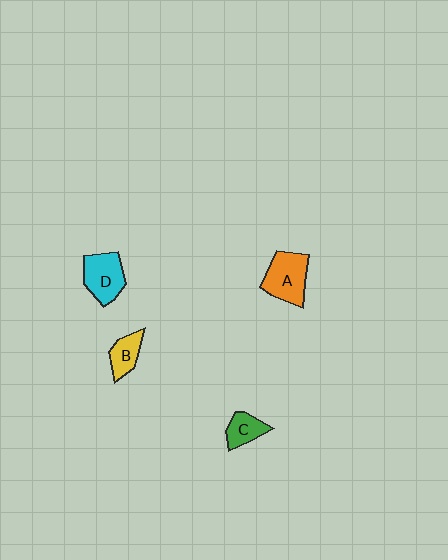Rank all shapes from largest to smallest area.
From largest to smallest: A (orange), D (cyan), B (yellow), C (green).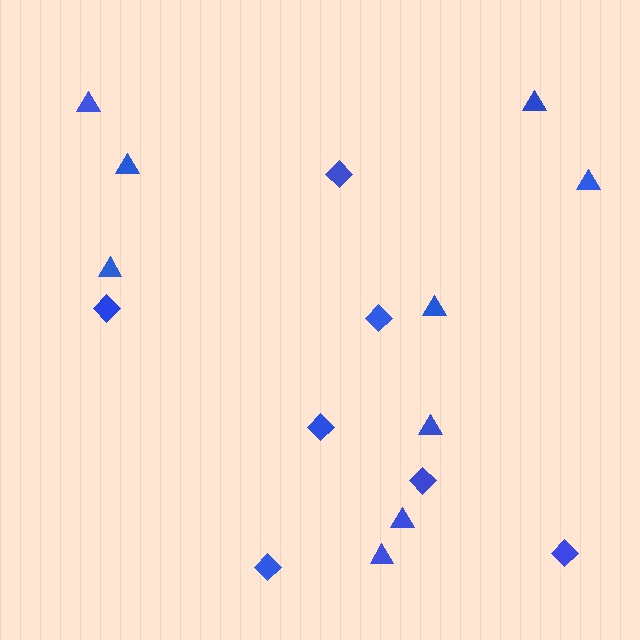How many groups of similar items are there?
There are 2 groups: one group of triangles (9) and one group of diamonds (7).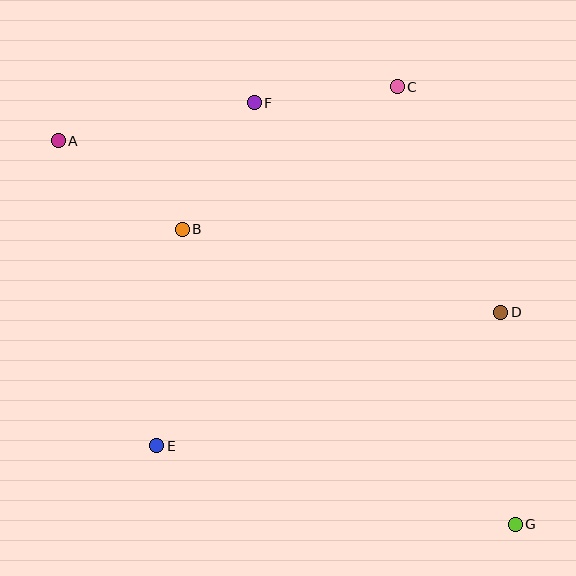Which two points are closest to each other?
Points C and F are closest to each other.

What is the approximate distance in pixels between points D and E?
The distance between D and E is approximately 369 pixels.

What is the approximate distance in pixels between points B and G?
The distance between B and G is approximately 445 pixels.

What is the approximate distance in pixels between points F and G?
The distance between F and G is approximately 496 pixels.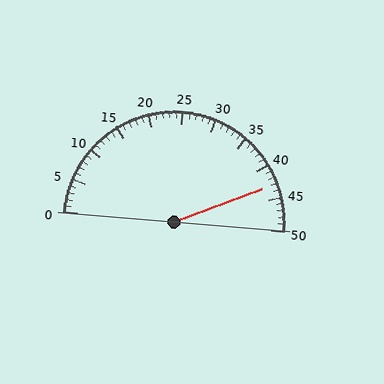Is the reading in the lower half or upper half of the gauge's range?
The reading is in the upper half of the range (0 to 50).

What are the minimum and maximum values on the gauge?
The gauge ranges from 0 to 50.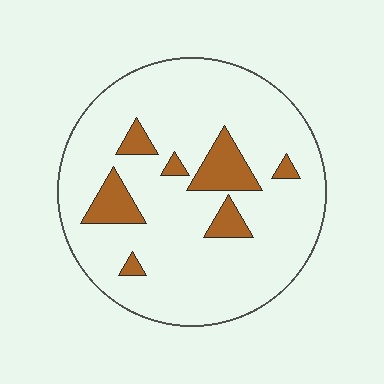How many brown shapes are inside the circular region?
7.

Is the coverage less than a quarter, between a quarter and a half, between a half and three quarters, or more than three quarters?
Less than a quarter.